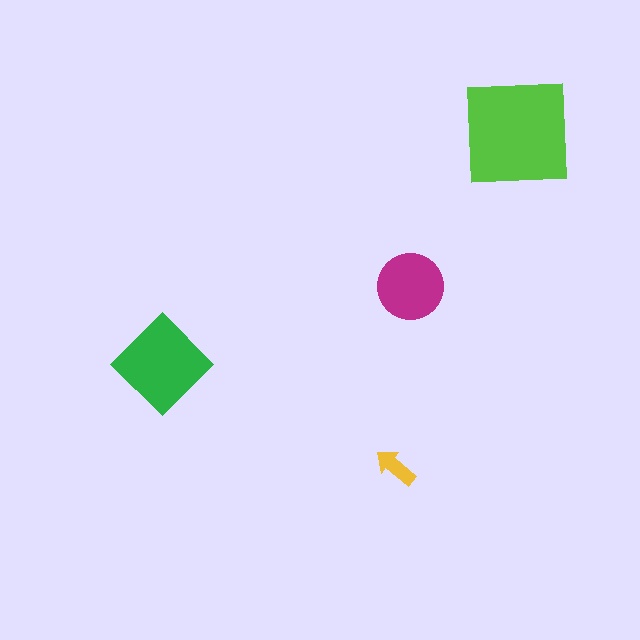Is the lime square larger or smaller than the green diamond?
Larger.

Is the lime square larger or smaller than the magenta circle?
Larger.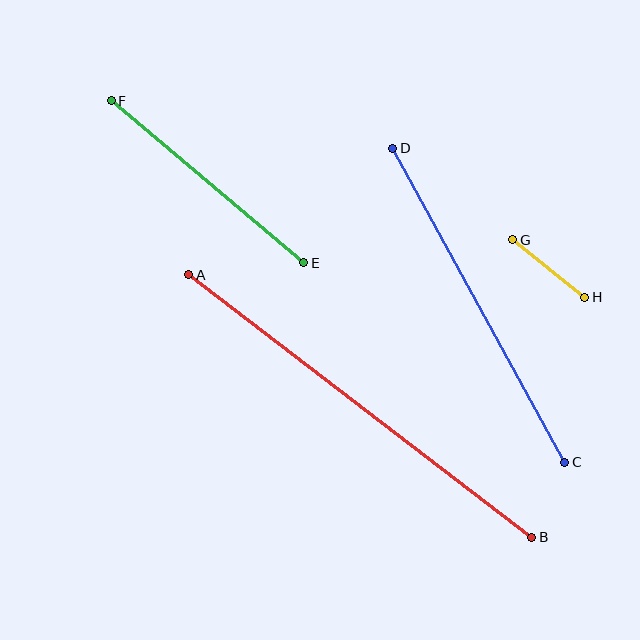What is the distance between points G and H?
The distance is approximately 92 pixels.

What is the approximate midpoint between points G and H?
The midpoint is at approximately (549, 268) pixels.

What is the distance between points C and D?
The distance is approximately 358 pixels.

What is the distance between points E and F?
The distance is approximately 251 pixels.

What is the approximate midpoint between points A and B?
The midpoint is at approximately (360, 406) pixels.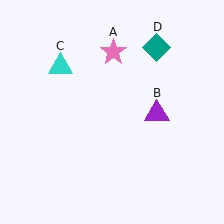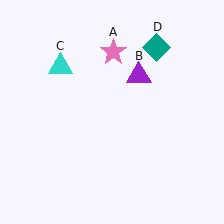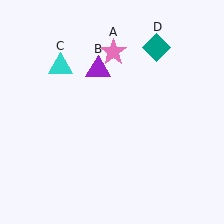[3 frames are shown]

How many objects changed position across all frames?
1 object changed position: purple triangle (object B).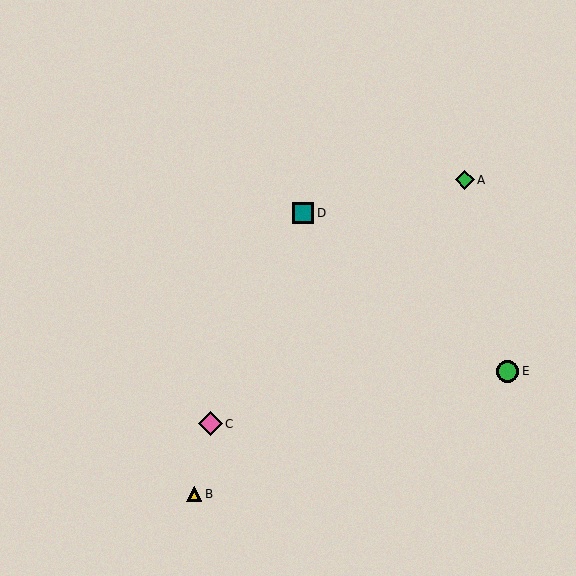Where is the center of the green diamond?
The center of the green diamond is at (465, 180).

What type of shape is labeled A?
Shape A is a green diamond.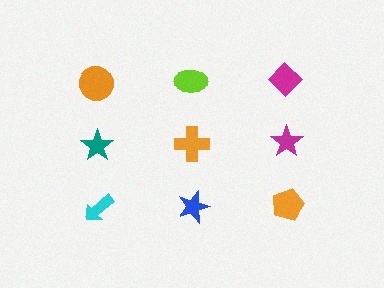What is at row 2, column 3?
A magenta star.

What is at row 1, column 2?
A lime ellipse.